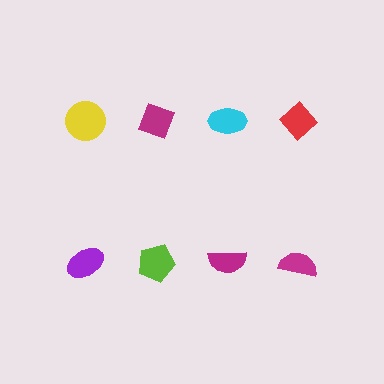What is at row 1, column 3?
A cyan ellipse.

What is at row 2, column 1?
A purple ellipse.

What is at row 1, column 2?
A magenta diamond.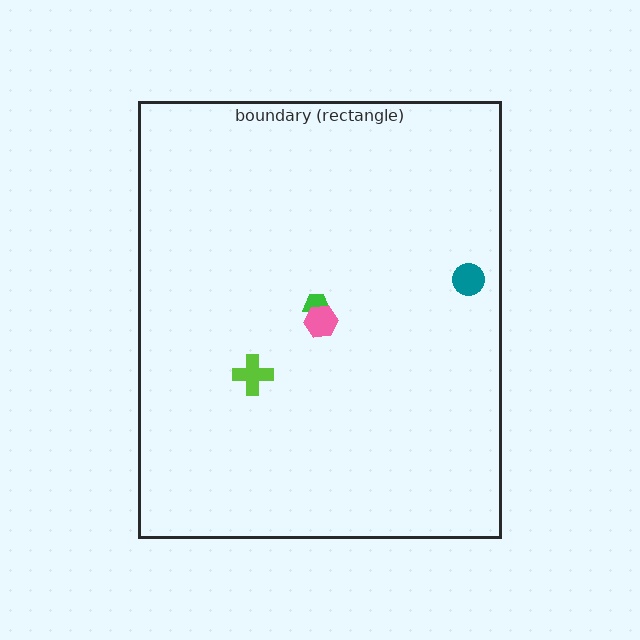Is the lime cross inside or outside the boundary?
Inside.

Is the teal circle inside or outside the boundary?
Inside.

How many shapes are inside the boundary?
4 inside, 0 outside.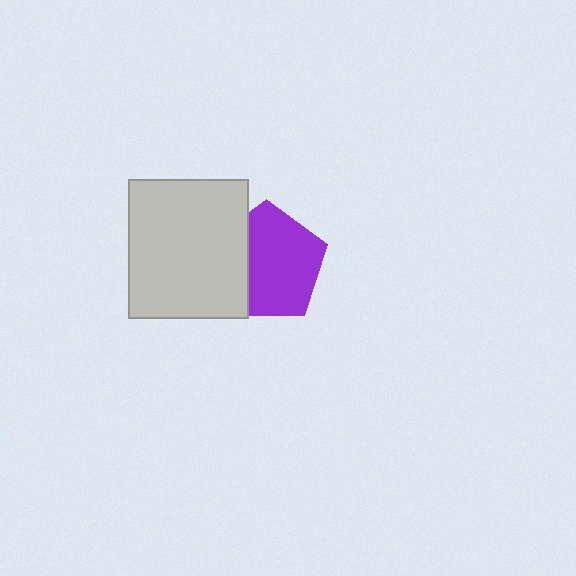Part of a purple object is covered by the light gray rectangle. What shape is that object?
It is a pentagon.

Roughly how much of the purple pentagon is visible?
Most of it is visible (roughly 69%).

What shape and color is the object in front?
The object in front is a light gray rectangle.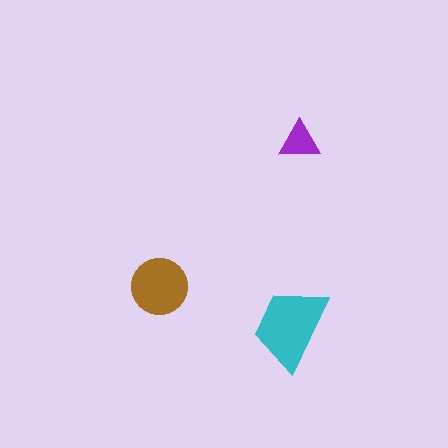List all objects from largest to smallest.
The cyan trapezoid, the brown circle, the purple triangle.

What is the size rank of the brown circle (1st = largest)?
2nd.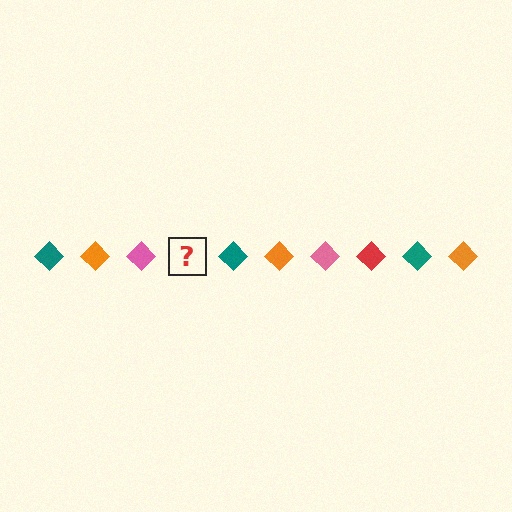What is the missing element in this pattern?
The missing element is a red diamond.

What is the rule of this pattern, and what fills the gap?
The rule is that the pattern cycles through teal, orange, pink, red diamonds. The gap should be filled with a red diamond.